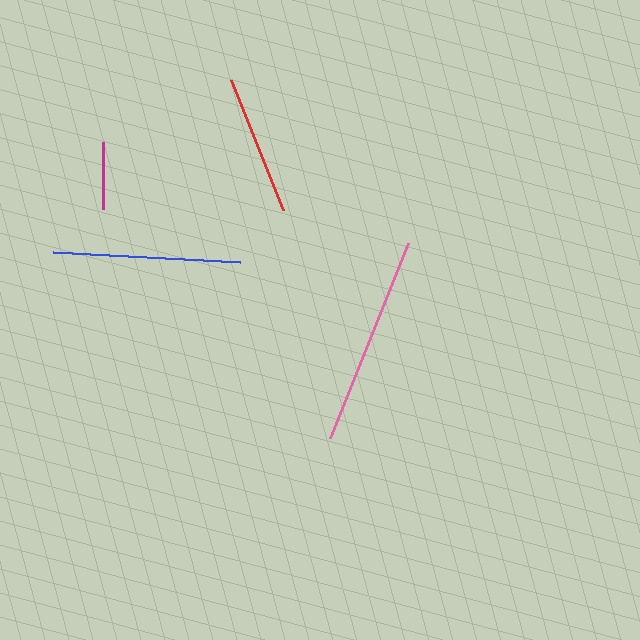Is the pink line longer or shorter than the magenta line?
The pink line is longer than the magenta line.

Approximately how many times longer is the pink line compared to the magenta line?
The pink line is approximately 3.1 times the length of the magenta line.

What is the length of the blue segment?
The blue segment is approximately 187 pixels long.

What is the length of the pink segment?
The pink segment is approximately 209 pixels long.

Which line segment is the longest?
The pink line is the longest at approximately 209 pixels.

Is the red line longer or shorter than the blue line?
The blue line is longer than the red line.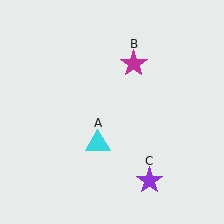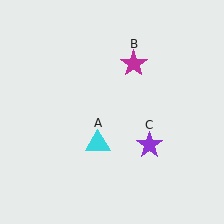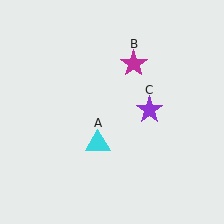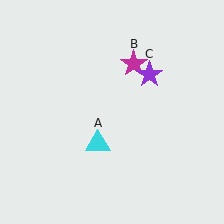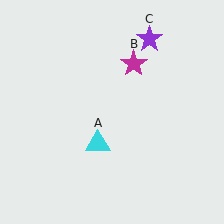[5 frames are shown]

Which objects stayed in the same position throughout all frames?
Cyan triangle (object A) and magenta star (object B) remained stationary.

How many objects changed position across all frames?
1 object changed position: purple star (object C).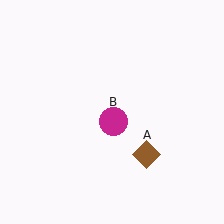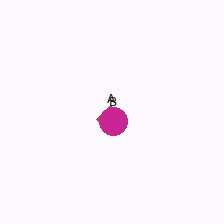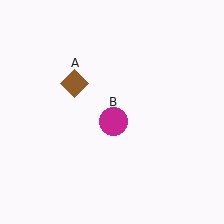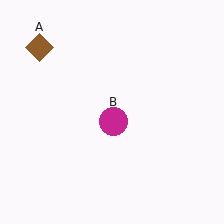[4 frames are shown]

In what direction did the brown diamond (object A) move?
The brown diamond (object A) moved up and to the left.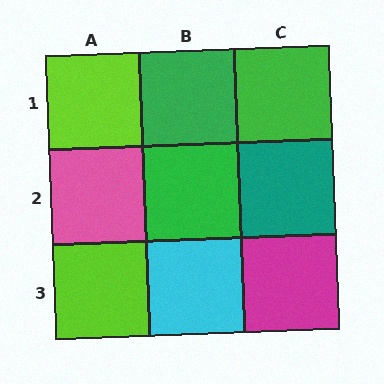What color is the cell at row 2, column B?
Green.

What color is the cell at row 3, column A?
Lime.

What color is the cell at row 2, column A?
Pink.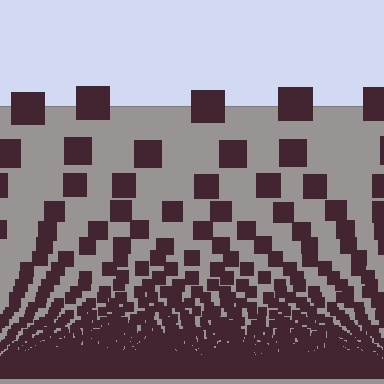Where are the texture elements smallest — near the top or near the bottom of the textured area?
Near the bottom.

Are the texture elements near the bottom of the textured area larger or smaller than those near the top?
Smaller. The gradient is inverted — elements near the bottom are smaller and denser.